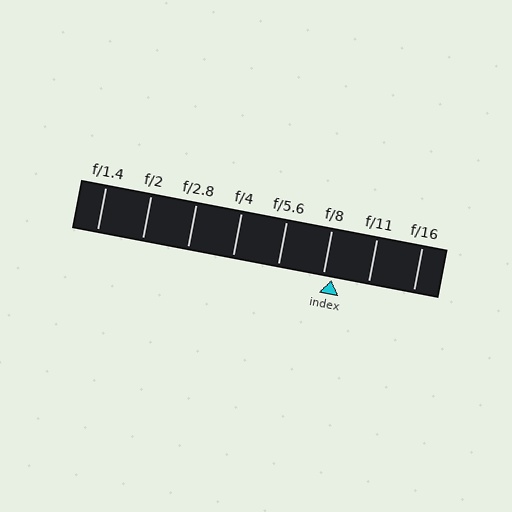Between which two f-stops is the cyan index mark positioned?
The index mark is between f/8 and f/11.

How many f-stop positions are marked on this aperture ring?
There are 8 f-stop positions marked.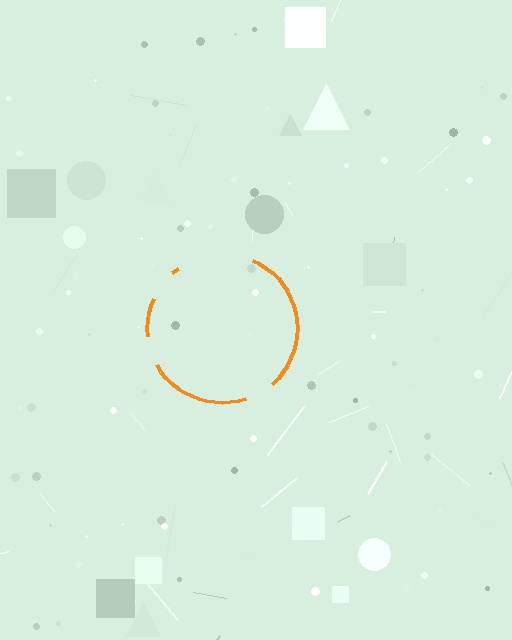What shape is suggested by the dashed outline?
The dashed outline suggests a circle.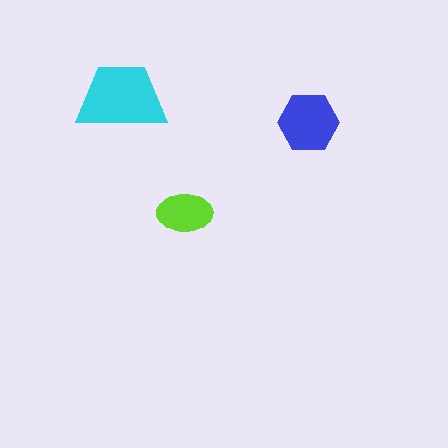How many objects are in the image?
There are 3 objects in the image.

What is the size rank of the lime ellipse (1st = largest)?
3rd.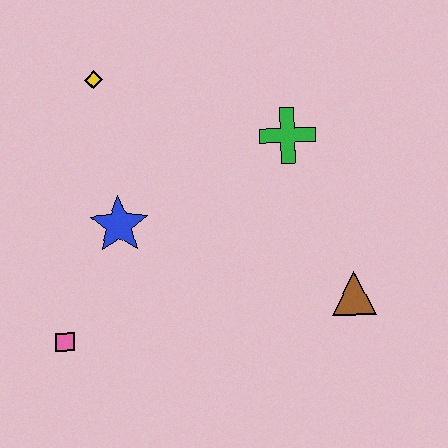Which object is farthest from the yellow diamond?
The brown triangle is farthest from the yellow diamond.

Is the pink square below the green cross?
Yes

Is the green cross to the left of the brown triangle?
Yes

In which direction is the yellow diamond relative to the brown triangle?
The yellow diamond is to the left of the brown triangle.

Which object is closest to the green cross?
The brown triangle is closest to the green cross.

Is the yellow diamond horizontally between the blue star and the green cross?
No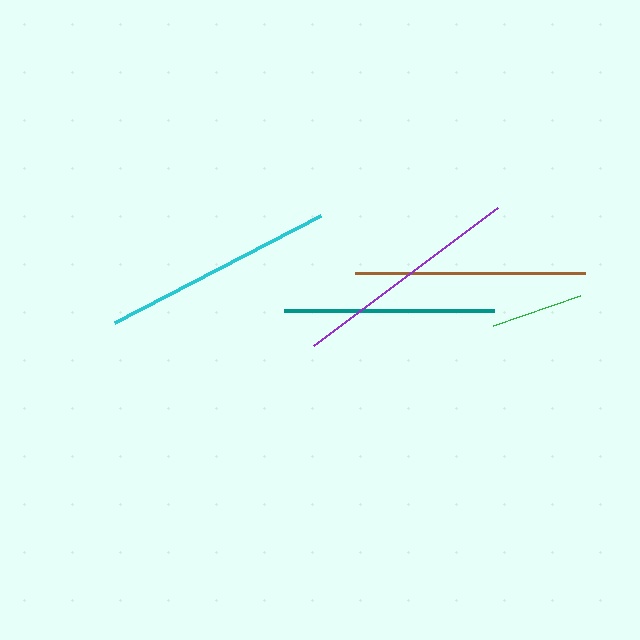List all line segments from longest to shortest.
From longest to shortest: cyan, purple, brown, teal, green.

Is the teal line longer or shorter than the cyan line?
The cyan line is longer than the teal line.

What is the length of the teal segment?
The teal segment is approximately 210 pixels long.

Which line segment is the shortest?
The green line is the shortest at approximately 92 pixels.